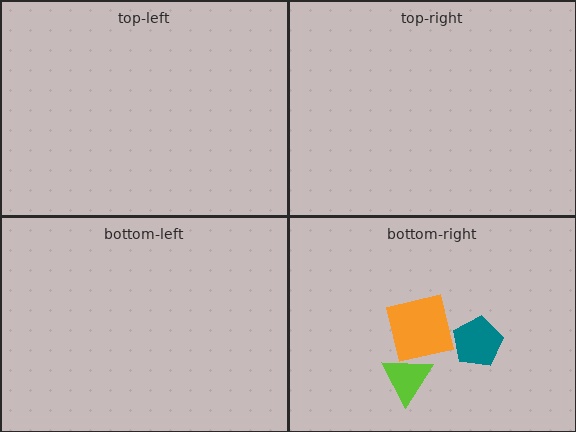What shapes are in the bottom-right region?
The teal pentagon, the lime triangle, the orange square.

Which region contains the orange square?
The bottom-right region.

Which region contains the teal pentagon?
The bottom-right region.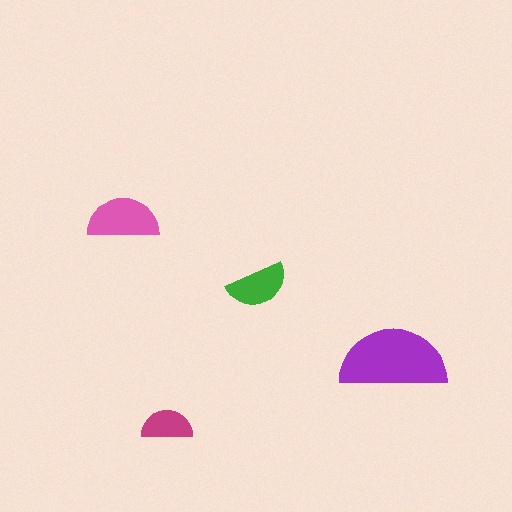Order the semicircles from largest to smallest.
the purple one, the pink one, the green one, the magenta one.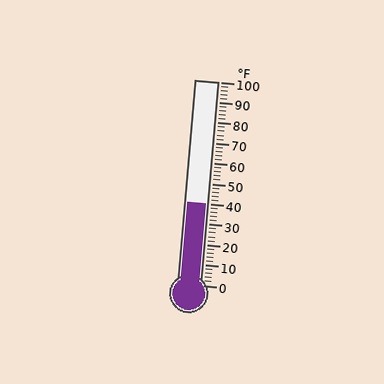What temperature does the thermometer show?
The thermometer shows approximately 40°F.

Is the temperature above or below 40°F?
The temperature is at 40°F.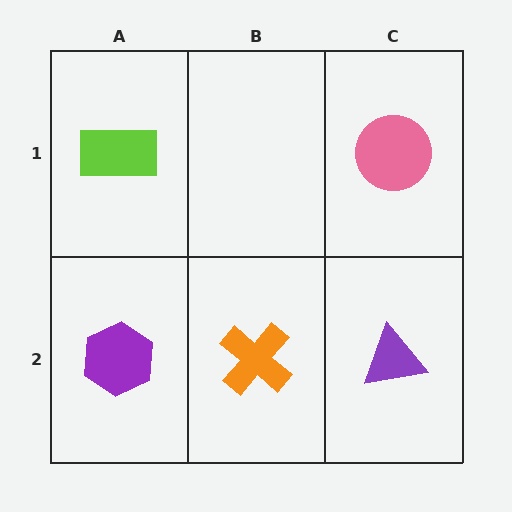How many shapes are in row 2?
3 shapes.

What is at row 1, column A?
A lime rectangle.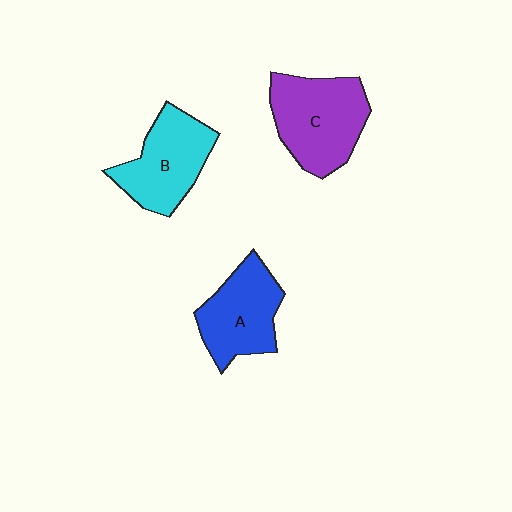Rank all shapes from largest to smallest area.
From largest to smallest: C (purple), B (cyan), A (blue).